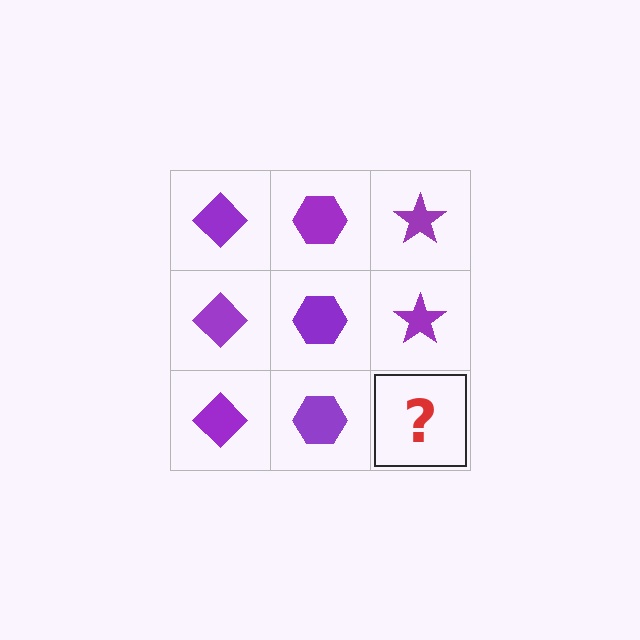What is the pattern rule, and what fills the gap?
The rule is that each column has a consistent shape. The gap should be filled with a purple star.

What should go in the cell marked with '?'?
The missing cell should contain a purple star.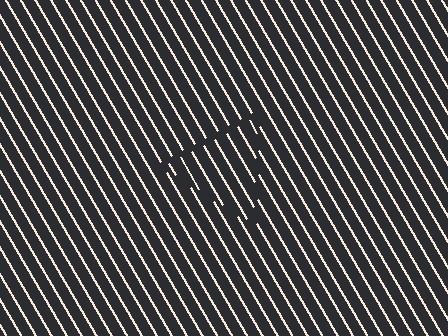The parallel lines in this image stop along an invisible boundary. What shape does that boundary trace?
An illusory triangle. The interior of the shape contains the same grating, shifted by half a period — the contour is defined by the phase discontinuity where line-ends from the inner and outer gratings abut.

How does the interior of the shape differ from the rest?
The interior of the shape contains the same grating, shifted by half a period — the contour is defined by the phase discontinuity where line-ends from the inner and outer gratings abut.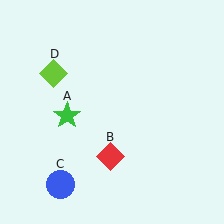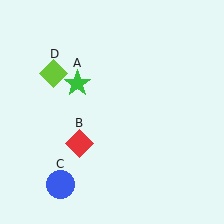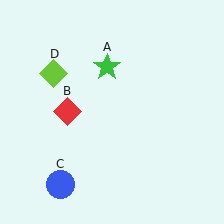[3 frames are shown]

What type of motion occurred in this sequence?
The green star (object A), red diamond (object B) rotated clockwise around the center of the scene.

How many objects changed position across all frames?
2 objects changed position: green star (object A), red diamond (object B).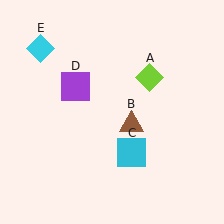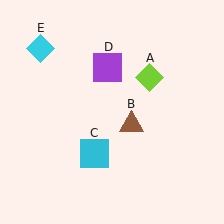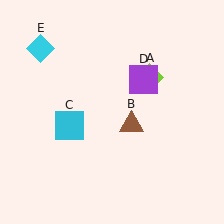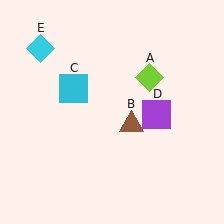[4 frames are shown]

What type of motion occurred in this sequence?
The cyan square (object C), purple square (object D) rotated clockwise around the center of the scene.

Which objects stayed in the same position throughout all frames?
Lime diamond (object A) and brown triangle (object B) and cyan diamond (object E) remained stationary.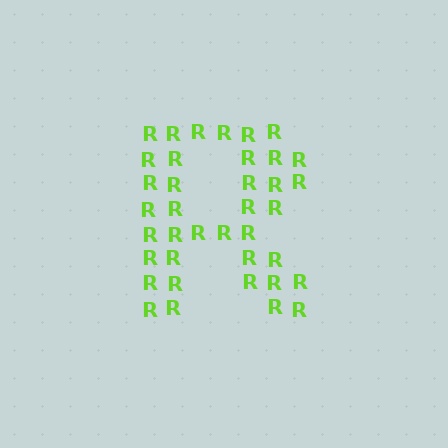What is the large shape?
The large shape is the letter R.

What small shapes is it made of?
It is made of small letter R's.